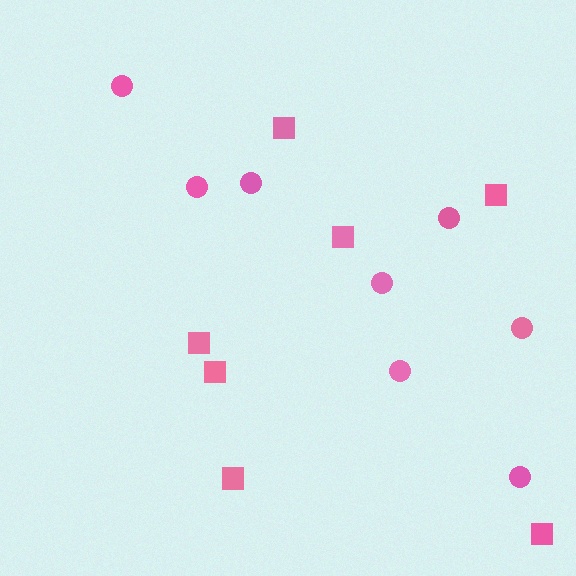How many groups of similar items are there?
There are 2 groups: one group of circles (8) and one group of squares (7).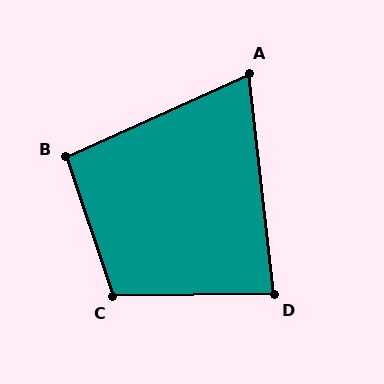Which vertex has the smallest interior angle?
A, at approximately 72 degrees.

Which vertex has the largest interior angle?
C, at approximately 108 degrees.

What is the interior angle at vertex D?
Approximately 84 degrees (acute).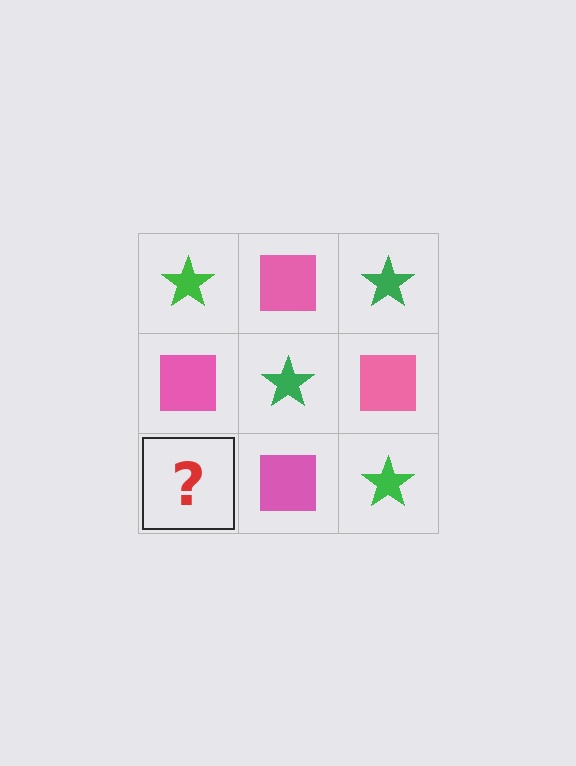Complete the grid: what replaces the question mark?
The question mark should be replaced with a green star.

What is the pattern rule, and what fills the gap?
The rule is that it alternates green star and pink square in a checkerboard pattern. The gap should be filled with a green star.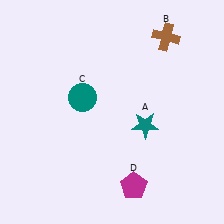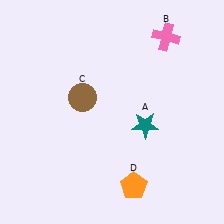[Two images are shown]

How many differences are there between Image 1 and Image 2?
There are 3 differences between the two images.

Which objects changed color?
B changed from brown to pink. C changed from teal to brown. D changed from magenta to orange.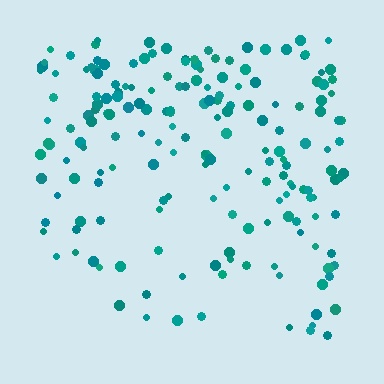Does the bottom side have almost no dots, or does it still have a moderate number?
Still a moderate number, just noticeably fewer than the top.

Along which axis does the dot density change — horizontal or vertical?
Vertical.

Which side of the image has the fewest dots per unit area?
The bottom.